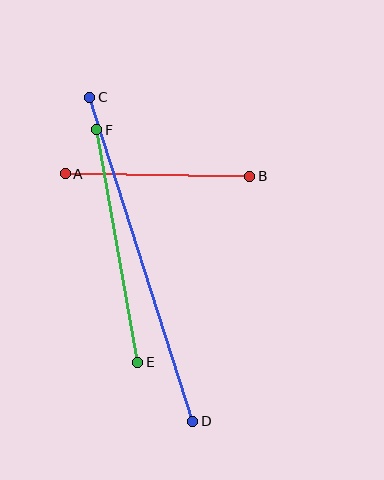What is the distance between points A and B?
The distance is approximately 185 pixels.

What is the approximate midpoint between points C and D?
The midpoint is at approximately (141, 259) pixels.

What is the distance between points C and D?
The distance is approximately 340 pixels.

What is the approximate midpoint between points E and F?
The midpoint is at approximately (117, 246) pixels.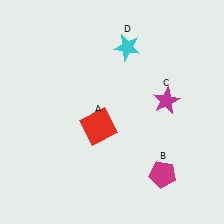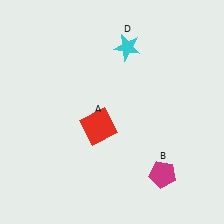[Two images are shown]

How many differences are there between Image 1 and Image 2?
There is 1 difference between the two images.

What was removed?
The magenta star (C) was removed in Image 2.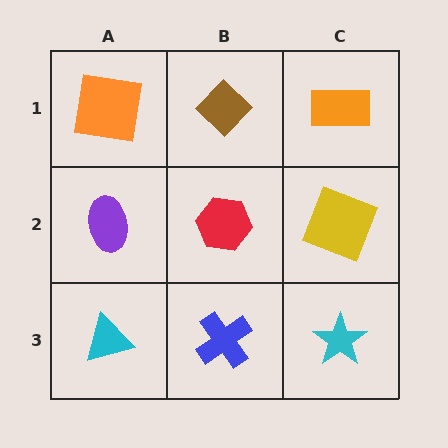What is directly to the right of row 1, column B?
An orange rectangle.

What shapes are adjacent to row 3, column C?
A yellow square (row 2, column C), a blue cross (row 3, column B).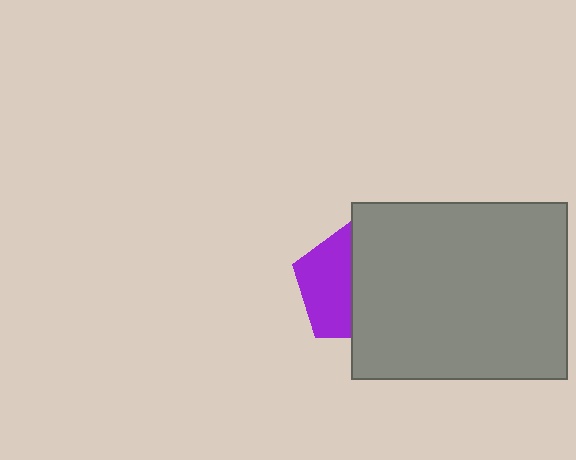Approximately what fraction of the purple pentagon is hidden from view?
Roughly 53% of the purple pentagon is hidden behind the gray rectangle.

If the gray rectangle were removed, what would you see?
You would see the complete purple pentagon.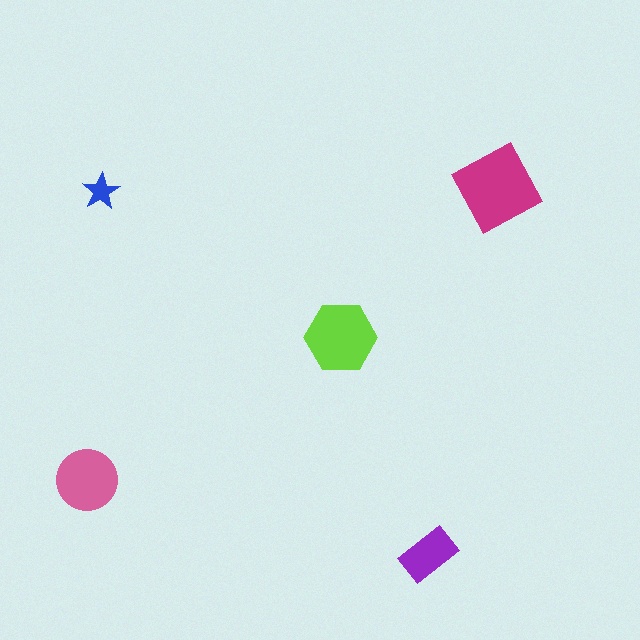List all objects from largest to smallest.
The magenta square, the lime hexagon, the pink circle, the purple rectangle, the blue star.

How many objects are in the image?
There are 5 objects in the image.